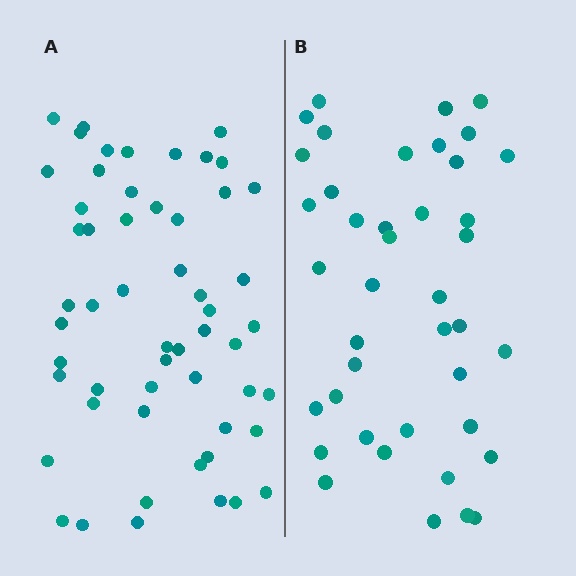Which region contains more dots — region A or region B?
Region A (the left region) has more dots.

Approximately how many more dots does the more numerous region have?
Region A has approximately 15 more dots than region B.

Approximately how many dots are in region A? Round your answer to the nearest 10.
About 60 dots. (The exact count is 55, which rounds to 60.)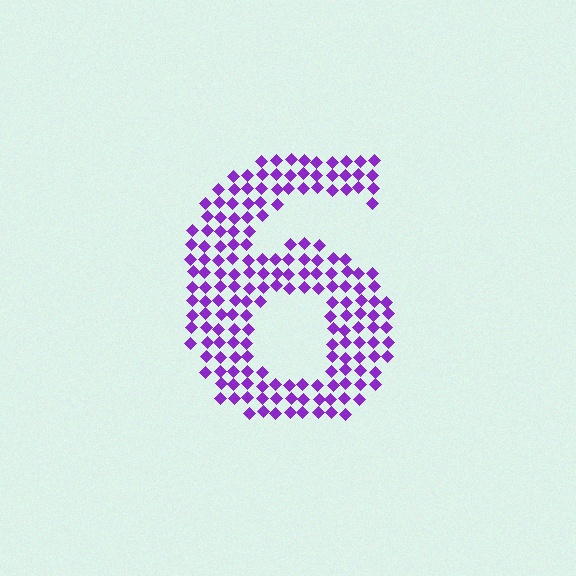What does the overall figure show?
The overall figure shows the digit 6.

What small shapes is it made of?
It is made of small diamonds.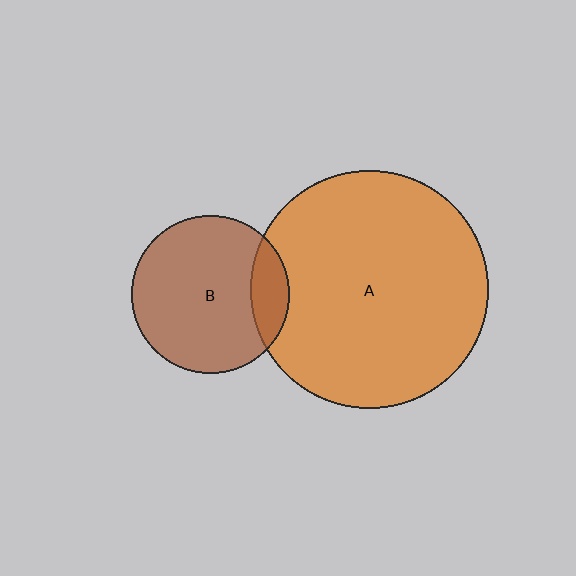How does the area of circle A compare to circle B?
Approximately 2.3 times.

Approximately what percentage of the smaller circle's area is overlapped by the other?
Approximately 15%.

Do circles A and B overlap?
Yes.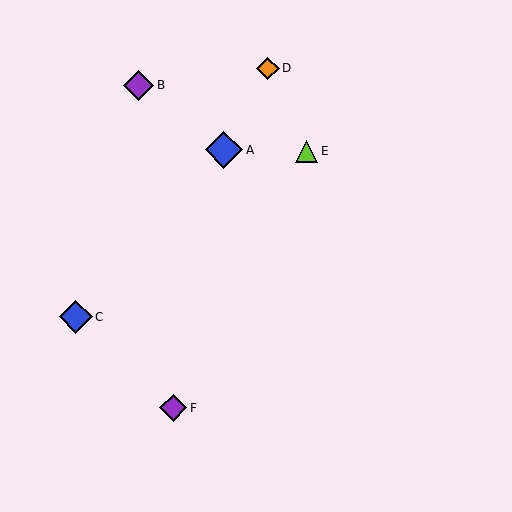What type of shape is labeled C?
Shape C is a blue diamond.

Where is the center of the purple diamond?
The center of the purple diamond is at (139, 85).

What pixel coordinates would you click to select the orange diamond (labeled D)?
Click at (268, 68) to select the orange diamond D.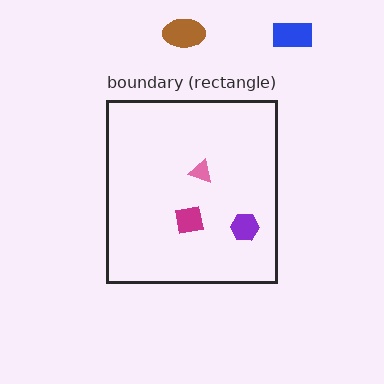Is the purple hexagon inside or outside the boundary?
Inside.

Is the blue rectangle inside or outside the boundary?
Outside.